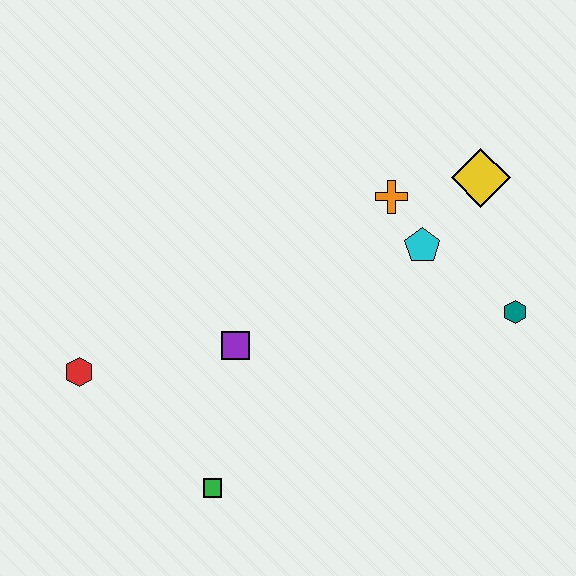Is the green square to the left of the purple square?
Yes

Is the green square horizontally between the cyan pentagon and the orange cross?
No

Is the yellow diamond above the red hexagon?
Yes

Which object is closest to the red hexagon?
The purple square is closest to the red hexagon.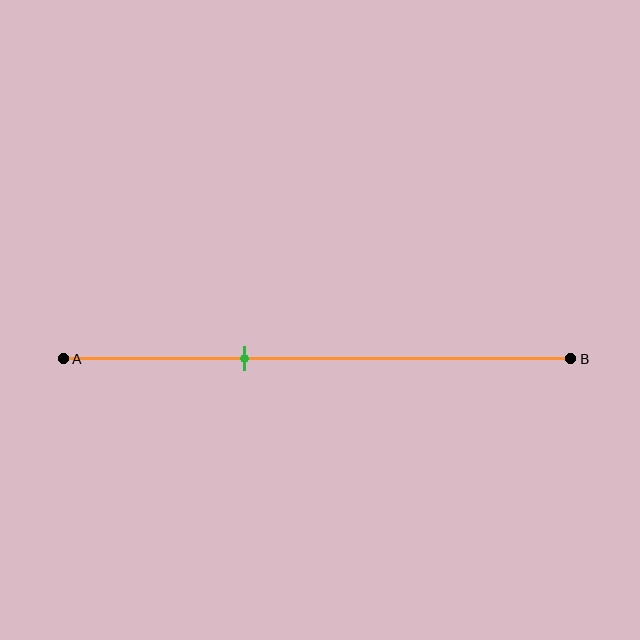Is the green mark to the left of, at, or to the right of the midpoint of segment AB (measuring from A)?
The green mark is to the left of the midpoint of segment AB.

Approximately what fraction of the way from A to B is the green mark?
The green mark is approximately 35% of the way from A to B.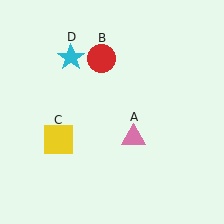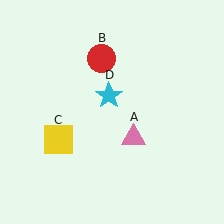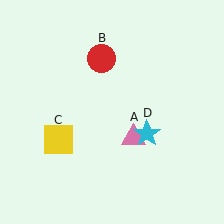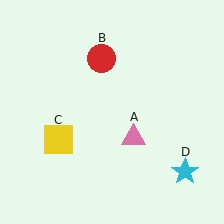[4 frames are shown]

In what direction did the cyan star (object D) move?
The cyan star (object D) moved down and to the right.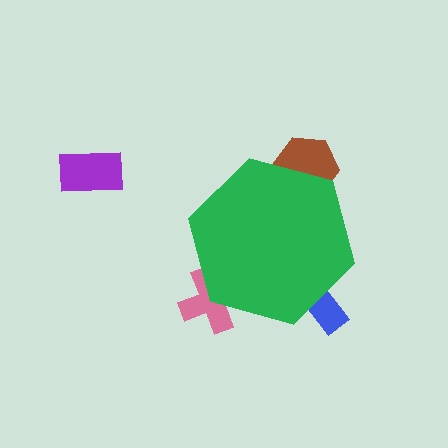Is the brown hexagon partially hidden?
Yes, the brown hexagon is partially hidden behind the green hexagon.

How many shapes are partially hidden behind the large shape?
3 shapes are partially hidden.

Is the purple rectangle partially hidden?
No, the purple rectangle is fully visible.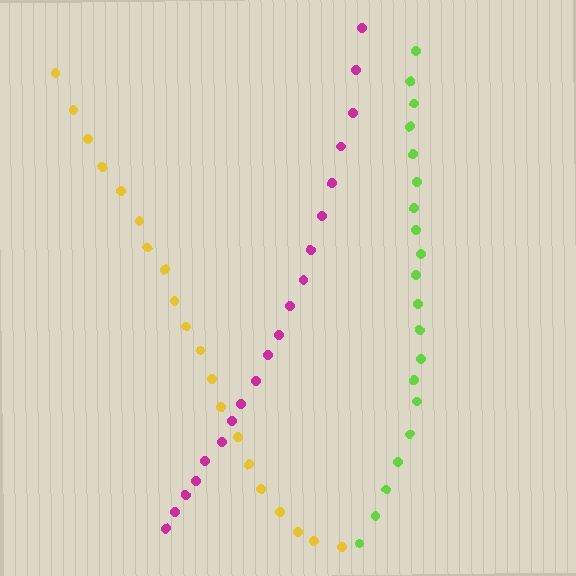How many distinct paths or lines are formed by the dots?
There are 3 distinct paths.